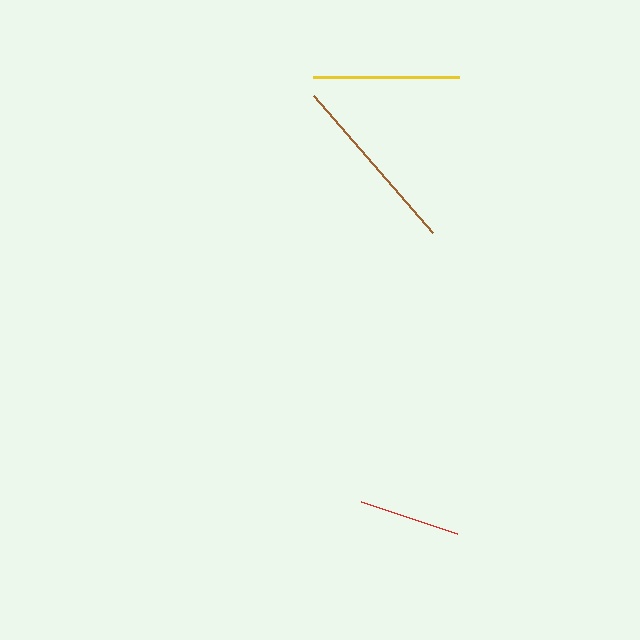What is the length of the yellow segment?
The yellow segment is approximately 146 pixels long.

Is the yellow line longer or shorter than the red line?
The yellow line is longer than the red line.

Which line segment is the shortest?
The red line is the shortest at approximately 101 pixels.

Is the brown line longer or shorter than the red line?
The brown line is longer than the red line.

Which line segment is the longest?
The brown line is the longest at approximately 181 pixels.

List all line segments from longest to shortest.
From longest to shortest: brown, yellow, red.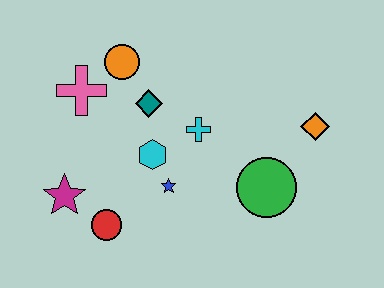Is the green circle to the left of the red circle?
No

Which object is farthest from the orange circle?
The orange diamond is farthest from the orange circle.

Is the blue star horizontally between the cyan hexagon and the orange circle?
No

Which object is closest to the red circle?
The magenta star is closest to the red circle.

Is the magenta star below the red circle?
No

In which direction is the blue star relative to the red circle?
The blue star is to the right of the red circle.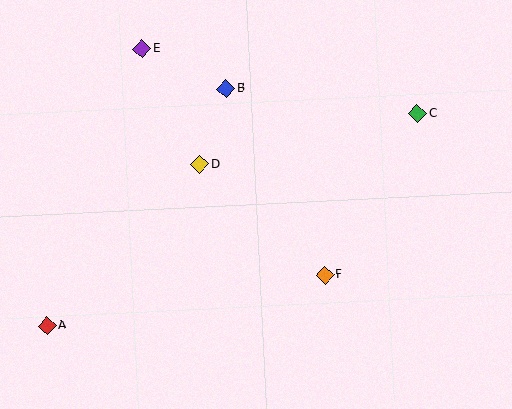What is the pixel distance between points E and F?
The distance between E and F is 291 pixels.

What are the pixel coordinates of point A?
Point A is at (47, 326).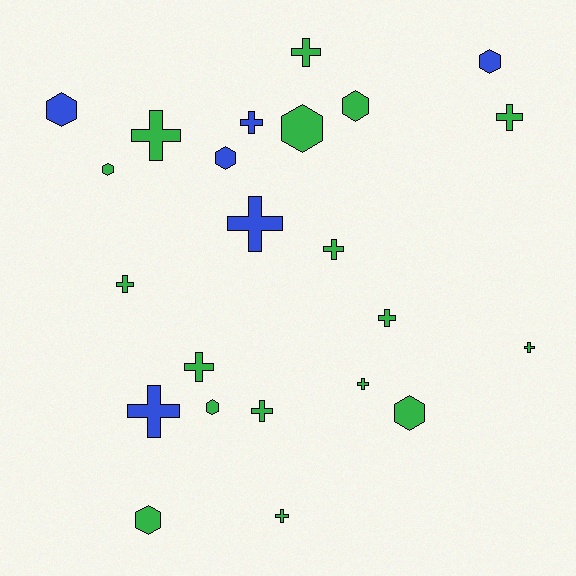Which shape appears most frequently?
Cross, with 14 objects.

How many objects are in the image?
There are 23 objects.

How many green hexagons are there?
There are 6 green hexagons.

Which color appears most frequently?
Green, with 17 objects.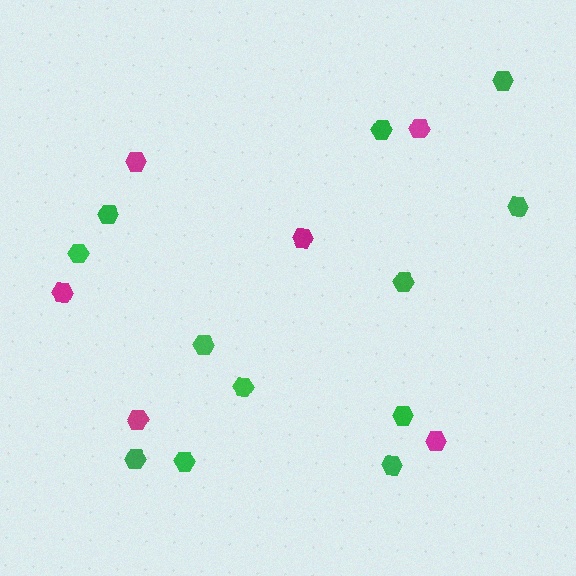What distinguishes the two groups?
There are 2 groups: one group of green hexagons (12) and one group of magenta hexagons (6).